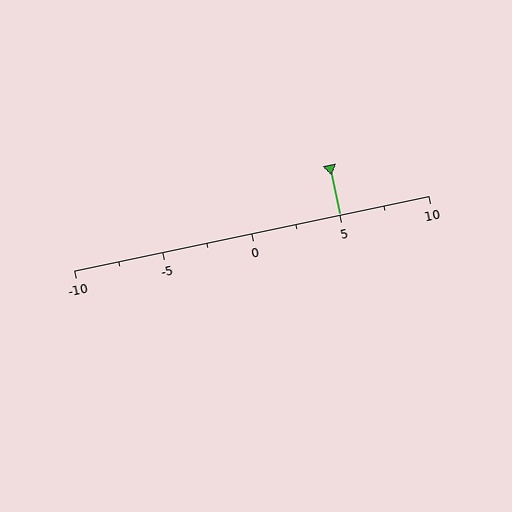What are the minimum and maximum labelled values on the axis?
The axis runs from -10 to 10.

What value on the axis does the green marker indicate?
The marker indicates approximately 5.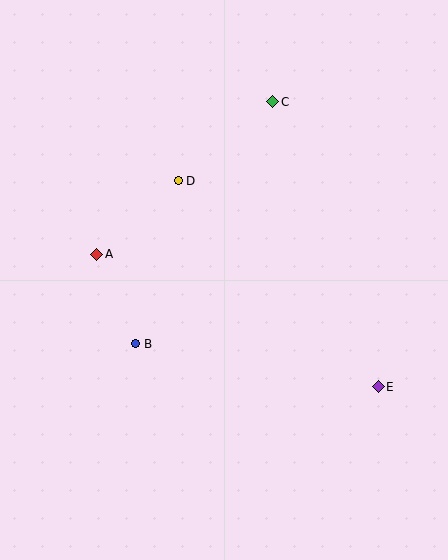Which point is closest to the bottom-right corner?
Point E is closest to the bottom-right corner.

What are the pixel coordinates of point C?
Point C is at (273, 102).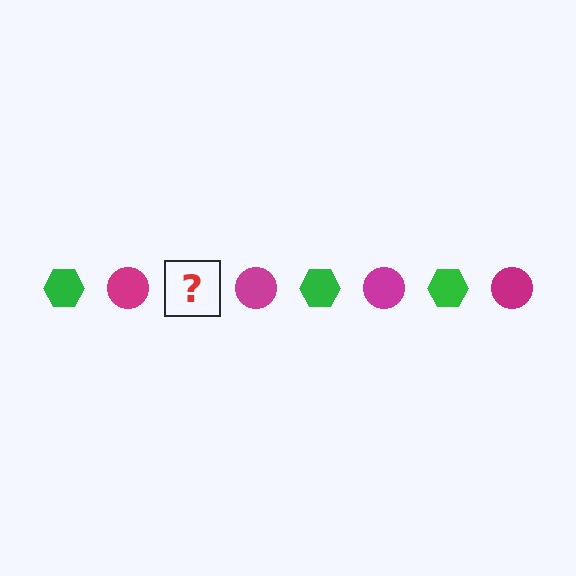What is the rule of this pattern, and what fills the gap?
The rule is that the pattern alternates between green hexagon and magenta circle. The gap should be filled with a green hexagon.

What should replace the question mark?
The question mark should be replaced with a green hexagon.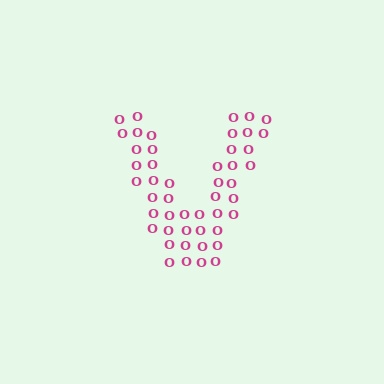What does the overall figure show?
The overall figure shows the letter V.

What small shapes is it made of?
It is made of small letter O's.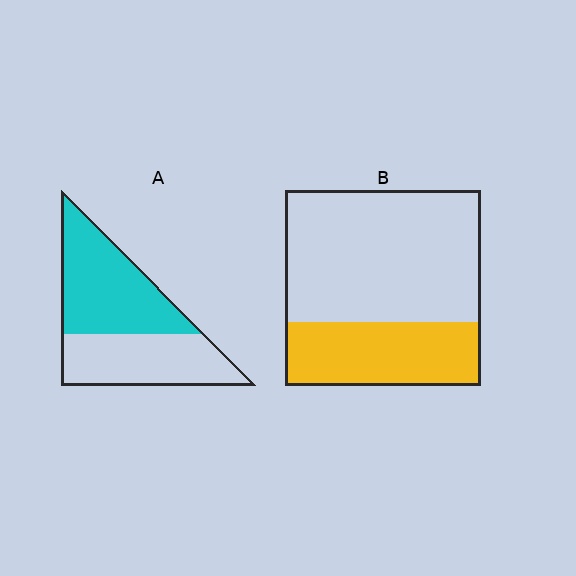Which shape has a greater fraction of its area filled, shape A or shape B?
Shape A.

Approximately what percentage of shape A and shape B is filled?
A is approximately 55% and B is approximately 35%.